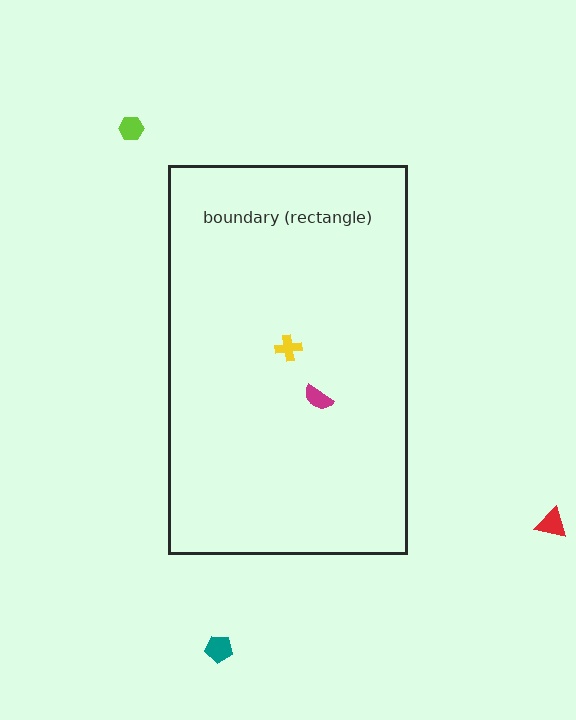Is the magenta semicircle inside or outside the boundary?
Inside.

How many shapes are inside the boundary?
2 inside, 3 outside.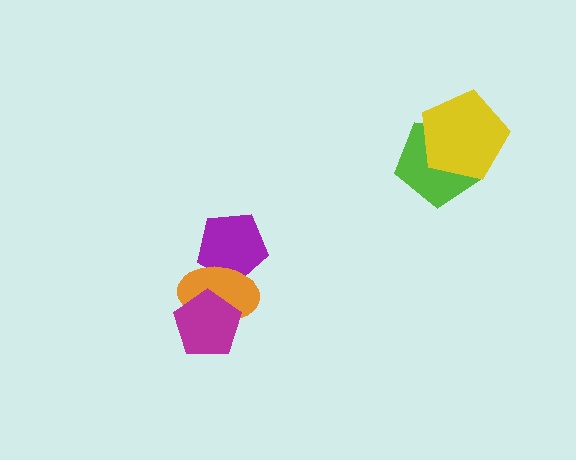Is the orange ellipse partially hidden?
Yes, it is partially covered by another shape.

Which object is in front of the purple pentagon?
The orange ellipse is in front of the purple pentagon.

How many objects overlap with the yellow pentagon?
1 object overlaps with the yellow pentagon.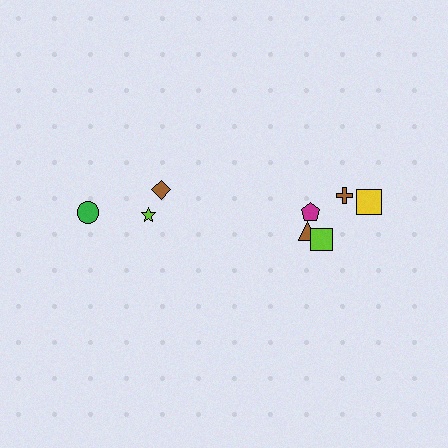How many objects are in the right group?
There are 5 objects.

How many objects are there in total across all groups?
There are 8 objects.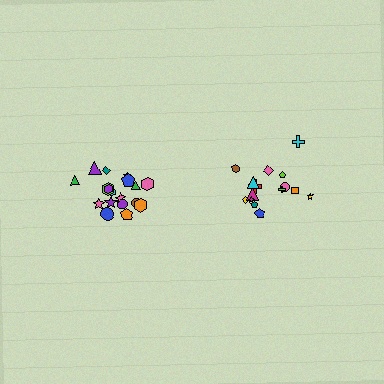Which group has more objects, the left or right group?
The left group.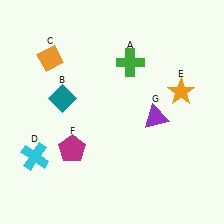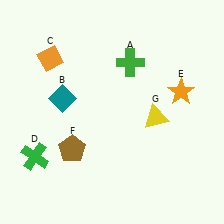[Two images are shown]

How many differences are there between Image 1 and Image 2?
There are 3 differences between the two images.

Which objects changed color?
D changed from cyan to green. F changed from magenta to brown. G changed from purple to yellow.